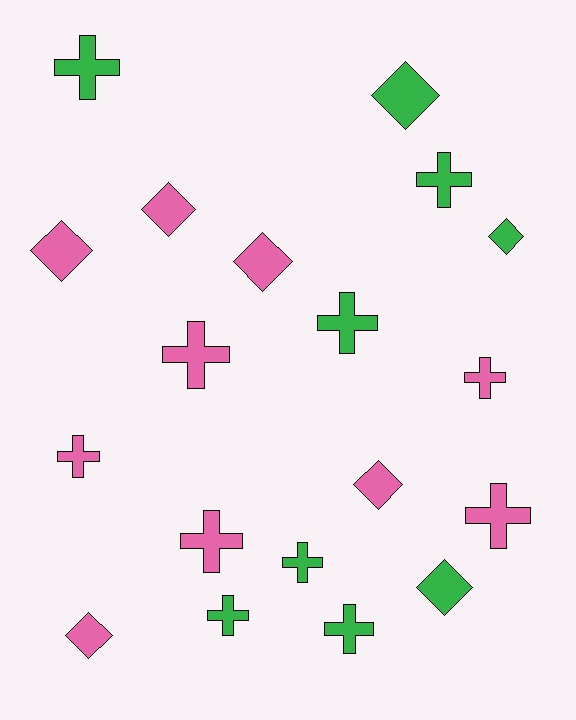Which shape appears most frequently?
Cross, with 11 objects.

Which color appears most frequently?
Pink, with 10 objects.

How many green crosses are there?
There are 6 green crosses.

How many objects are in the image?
There are 19 objects.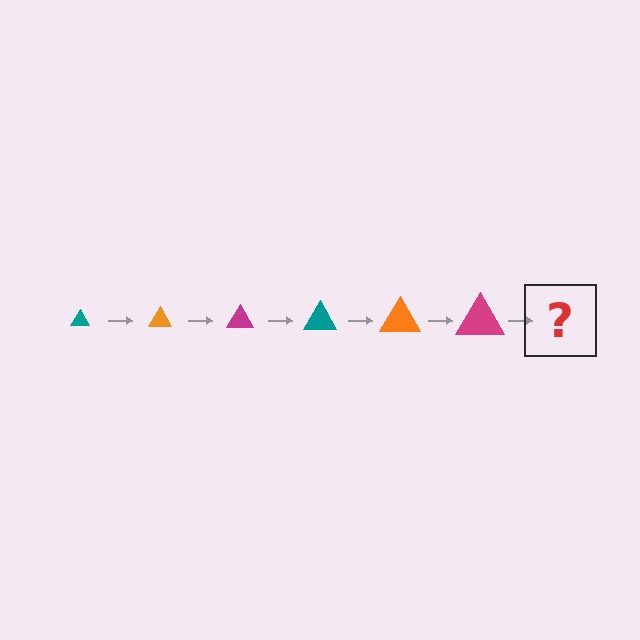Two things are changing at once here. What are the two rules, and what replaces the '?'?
The two rules are that the triangle grows larger each step and the color cycles through teal, orange, and magenta. The '?' should be a teal triangle, larger than the previous one.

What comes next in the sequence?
The next element should be a teal triangle, larger than the previous one.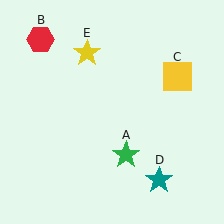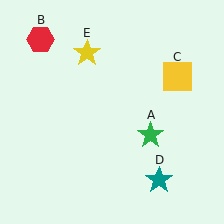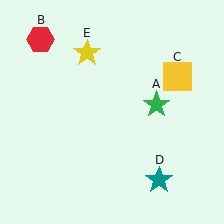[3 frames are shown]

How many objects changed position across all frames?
1 object changed position: green star (object A).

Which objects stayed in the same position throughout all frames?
Red hexagon (object B) and yellow square (object C) and teal star (object D) and yellow star (object E) remained stationary.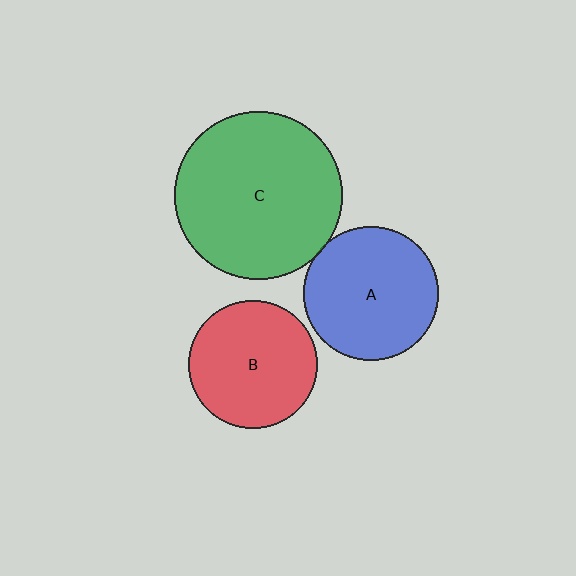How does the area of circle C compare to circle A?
Approximately 1.6 times.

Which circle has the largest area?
Circle C (green).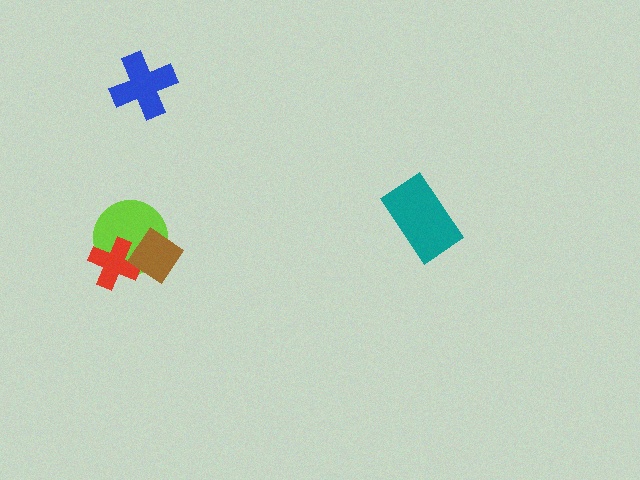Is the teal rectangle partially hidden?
No, no other shape covers it.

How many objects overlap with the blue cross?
0 objects overlap with the blue cross.